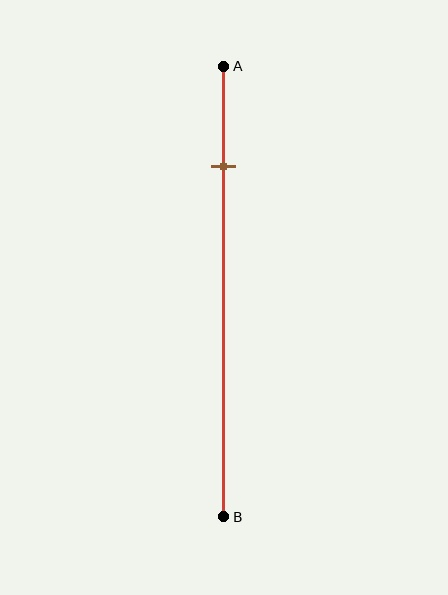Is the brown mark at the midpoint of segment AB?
No, the mark is at about 20% from A, not at the 50% midpoint.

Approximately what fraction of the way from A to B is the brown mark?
The brown mark is approximately 20% of the way from A to B.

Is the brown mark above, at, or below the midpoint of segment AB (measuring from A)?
The brown mark is above the midpoint of segment AB.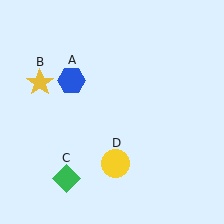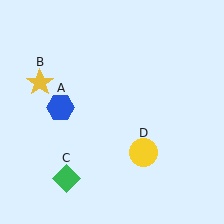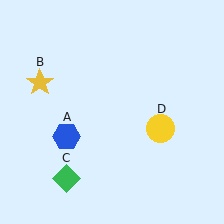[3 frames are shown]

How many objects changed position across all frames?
2 objects changed position: blue hexagon (object A), yellow circle (object D).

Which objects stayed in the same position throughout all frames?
Yellow star (object B) and green diamond (object C) remained stationary.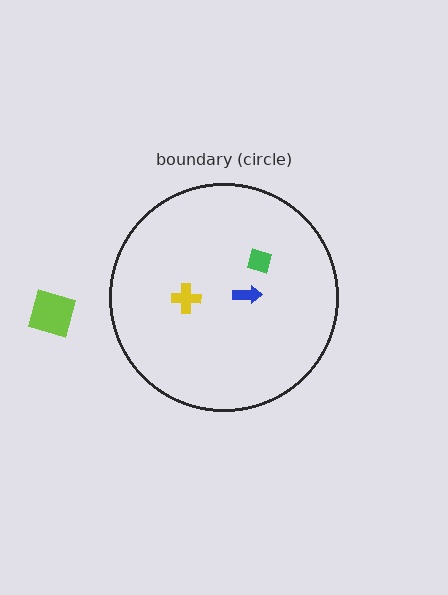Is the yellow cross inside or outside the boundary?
Inside.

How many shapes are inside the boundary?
3 inside, 1 outside.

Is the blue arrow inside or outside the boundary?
Inside.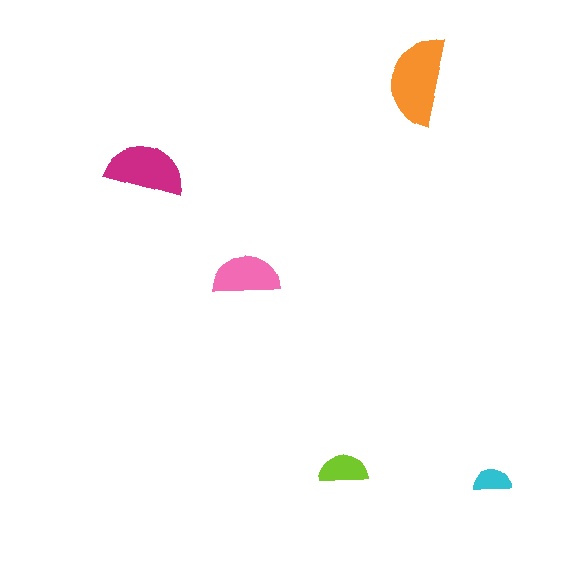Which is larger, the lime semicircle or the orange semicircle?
The orange one.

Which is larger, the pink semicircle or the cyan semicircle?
The pink one.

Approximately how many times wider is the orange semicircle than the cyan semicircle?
About 2.5 times wider.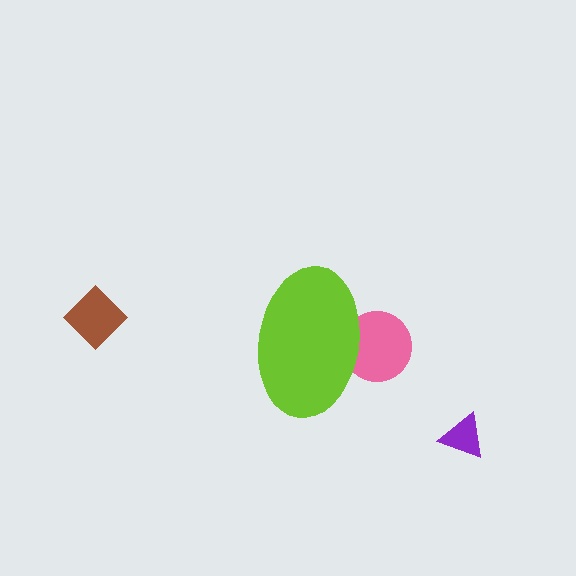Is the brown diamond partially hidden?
No, the brown diamond is fully visible.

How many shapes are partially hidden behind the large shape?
1 shape is partially hidden.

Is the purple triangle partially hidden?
No, the purple triangle is fully visible.